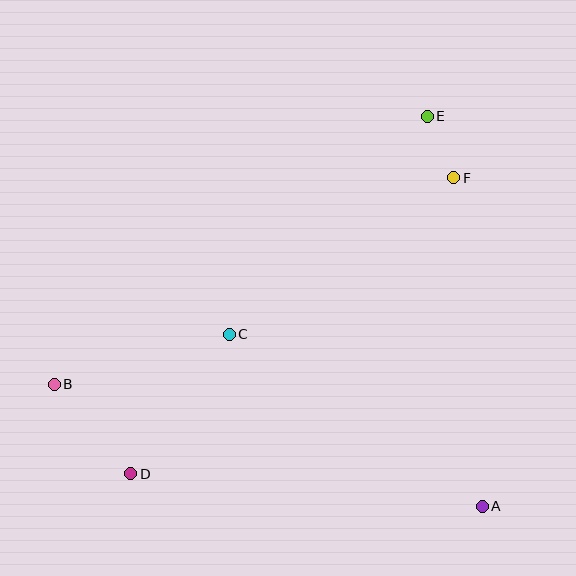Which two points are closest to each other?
Points E and F are closest to each other.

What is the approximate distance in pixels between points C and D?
The distance between C and D is approximately 170 pixels.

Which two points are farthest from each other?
Points D and E are farthest from each other.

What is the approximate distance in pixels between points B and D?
The distance between B and D is approximately 118 pixels.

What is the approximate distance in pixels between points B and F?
The distance between B and F is approximately 450 pixels.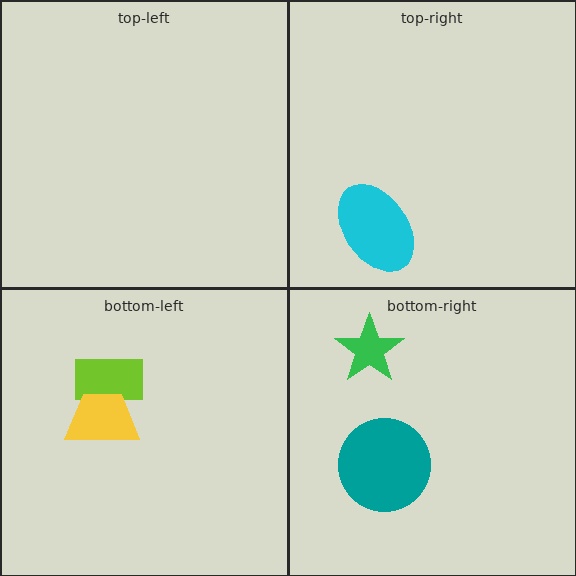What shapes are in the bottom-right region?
The teal circle, the green star.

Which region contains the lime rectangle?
The bottom-left region.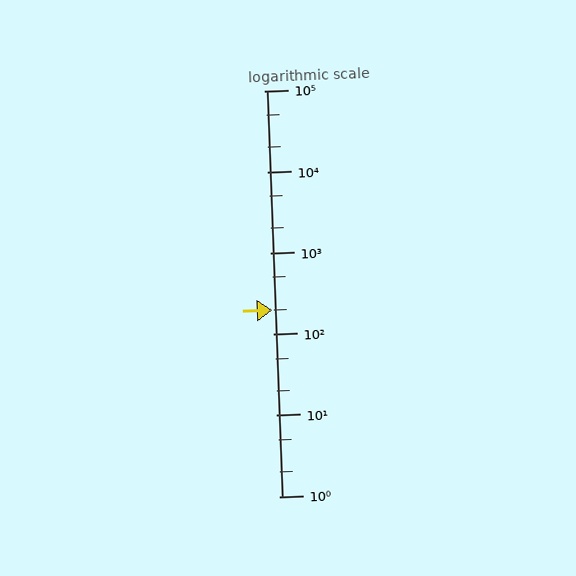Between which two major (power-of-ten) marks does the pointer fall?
The pointer is between 100 and 1000.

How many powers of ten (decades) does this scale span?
The scale spans 5 decades, from 1 to 100000.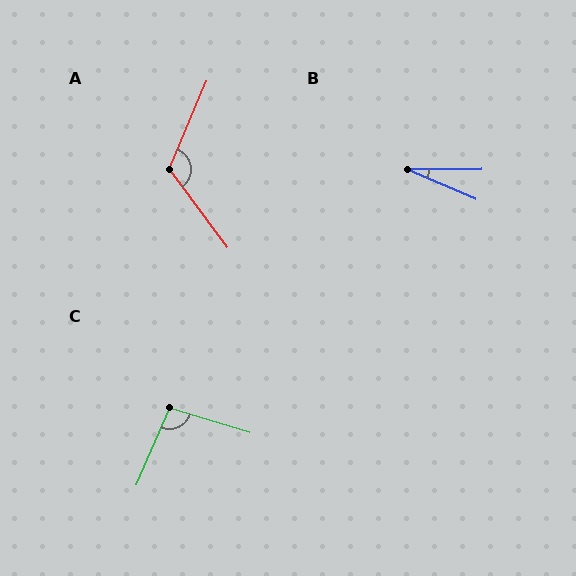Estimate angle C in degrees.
Approximately 97 degrees.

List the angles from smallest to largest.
B (24°), C (97°), A (120°).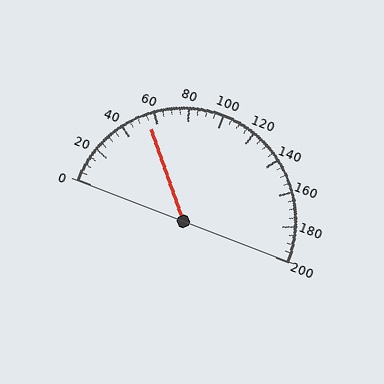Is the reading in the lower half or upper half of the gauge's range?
The reading is in the lower half of the range (0 to 200).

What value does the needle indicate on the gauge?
The needle indicates approximately 55.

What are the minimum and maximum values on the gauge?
The gauge ranges from 0 to 200.